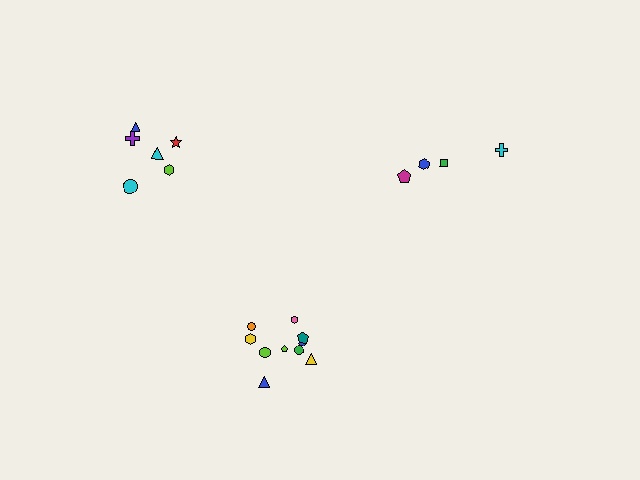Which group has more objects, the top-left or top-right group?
The top-left group.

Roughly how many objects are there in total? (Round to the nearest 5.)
Roughly 20 objects in total.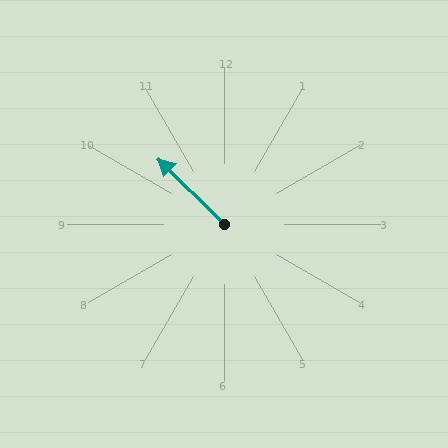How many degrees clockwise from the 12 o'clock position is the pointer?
Approximately 315 degrees.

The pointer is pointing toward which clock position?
Roughly 10 o'clock.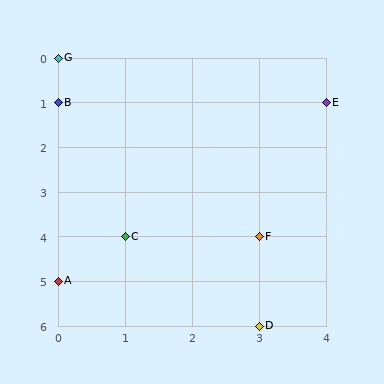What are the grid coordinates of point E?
Point E is at grid coordinates (4, 1).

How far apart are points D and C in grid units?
Points D and C are 2 columns and 2 rows apart (about 2.8 grid units diagonally).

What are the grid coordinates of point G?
Point G is at grid coordinates (0, 0).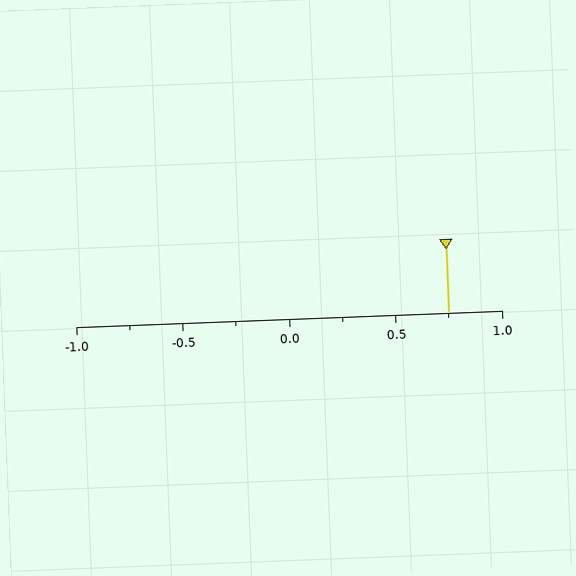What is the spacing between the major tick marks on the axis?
The major ticks are spaced 0.5 apart.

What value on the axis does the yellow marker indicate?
The marker indicates approximately 0.75.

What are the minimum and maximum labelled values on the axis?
The axis runs from -1.0 to 1.0.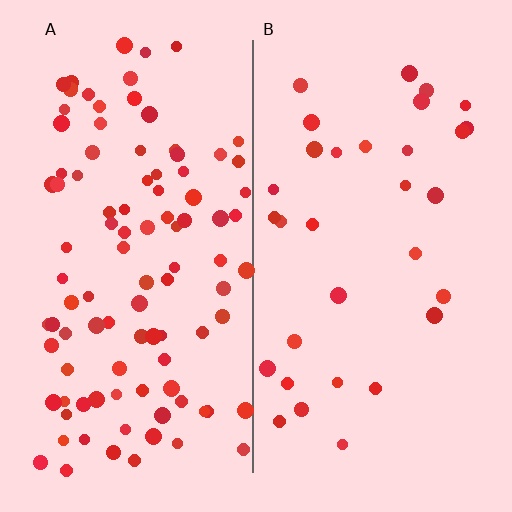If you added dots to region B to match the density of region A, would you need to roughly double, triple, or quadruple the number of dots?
Approximately triple.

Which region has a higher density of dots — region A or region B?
A (the left).